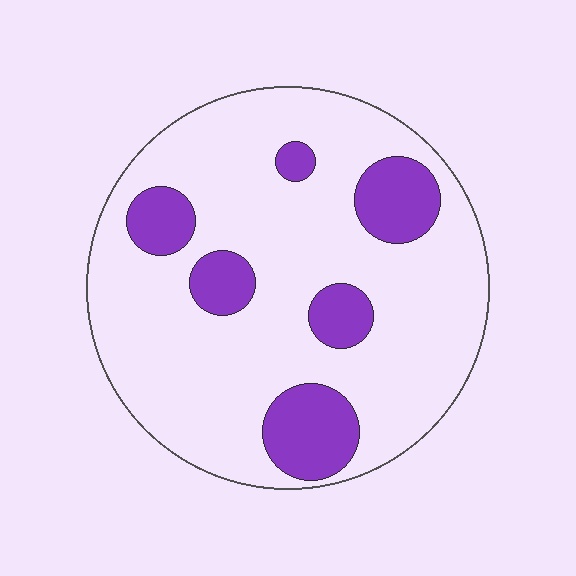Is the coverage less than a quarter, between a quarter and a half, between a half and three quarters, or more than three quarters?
Less than a quarter.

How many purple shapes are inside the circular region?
6.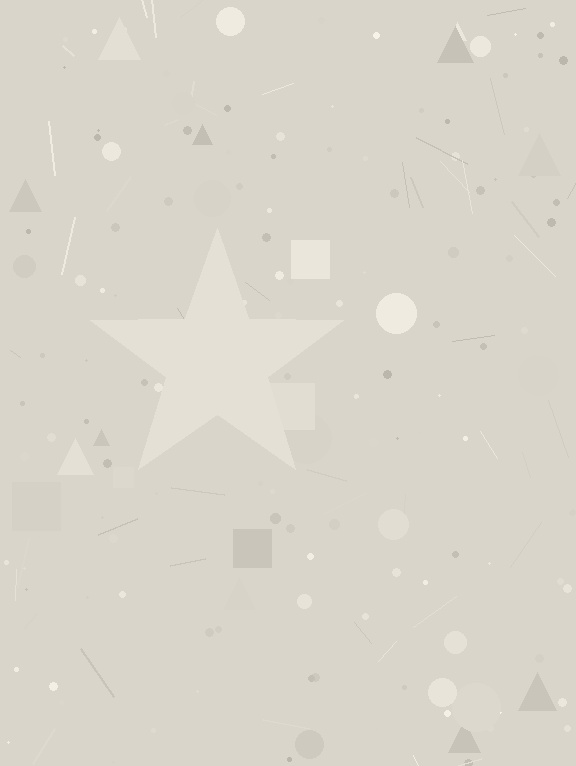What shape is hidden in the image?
A star is hidden in the image.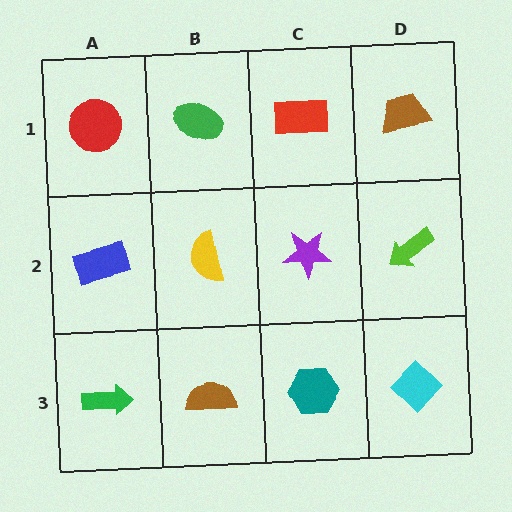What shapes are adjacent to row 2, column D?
A brown trapezoid (row 1, column D), a cyan diamond (row 3, column D), a purple star (row 2, column C).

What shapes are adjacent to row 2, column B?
A green ellipse (row 1, column B), a brown semicircle (row 3, column B), a blue rectangle (row 2, column A), a purple star (row 2, column C).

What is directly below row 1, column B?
A yellow semicircle.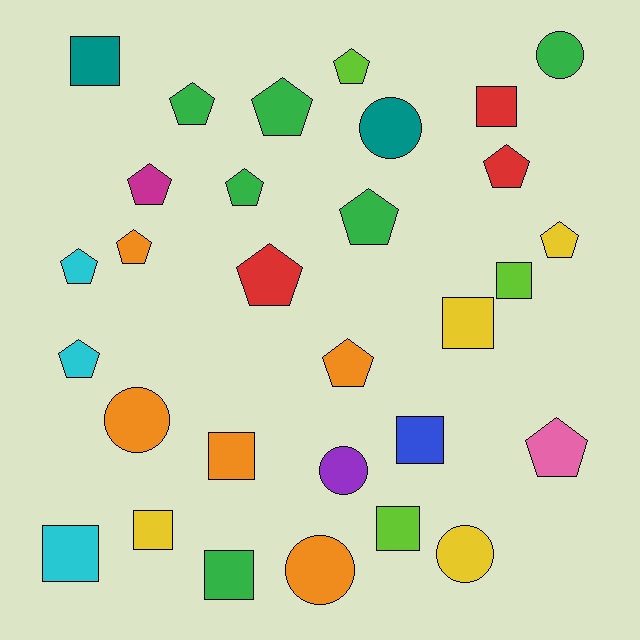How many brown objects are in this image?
There are no brown objects.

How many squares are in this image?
There are 10 squares.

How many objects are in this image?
There are 30 objects.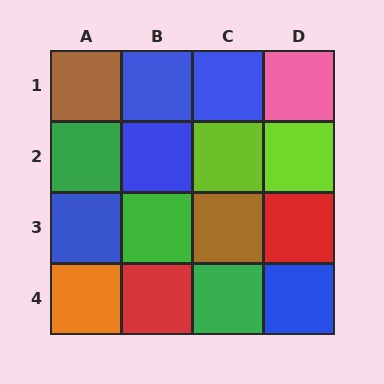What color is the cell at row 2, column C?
Lime.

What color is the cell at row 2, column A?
Green.